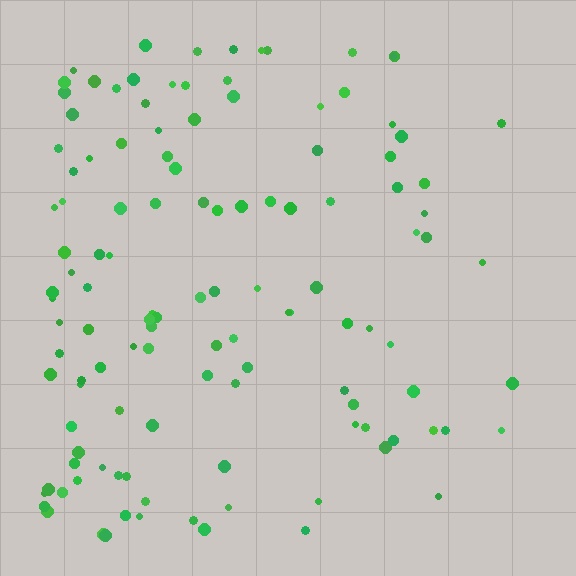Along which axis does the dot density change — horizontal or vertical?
Horizontal.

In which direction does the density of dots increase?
From right to left, with the left side densest.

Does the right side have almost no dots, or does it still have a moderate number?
Still a moderate number, just noticeably fewer than the left.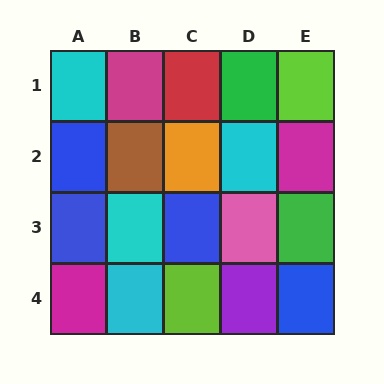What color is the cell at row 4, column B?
Cyan.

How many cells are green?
2 cells are green.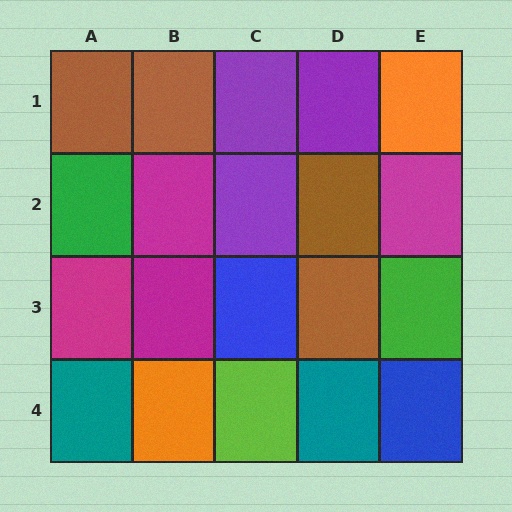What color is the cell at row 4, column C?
Lime.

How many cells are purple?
3 cells are purple.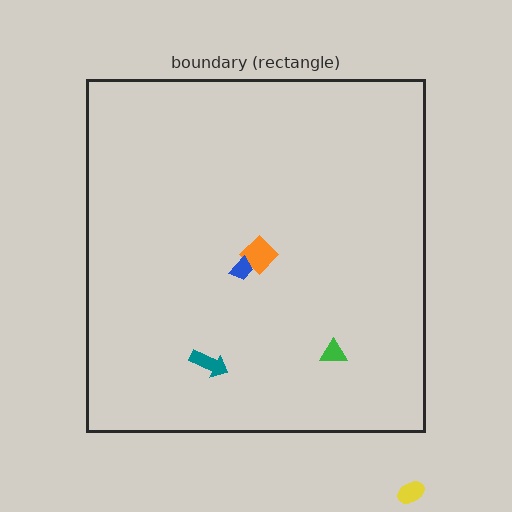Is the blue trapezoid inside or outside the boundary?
Inside.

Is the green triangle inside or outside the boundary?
Inside.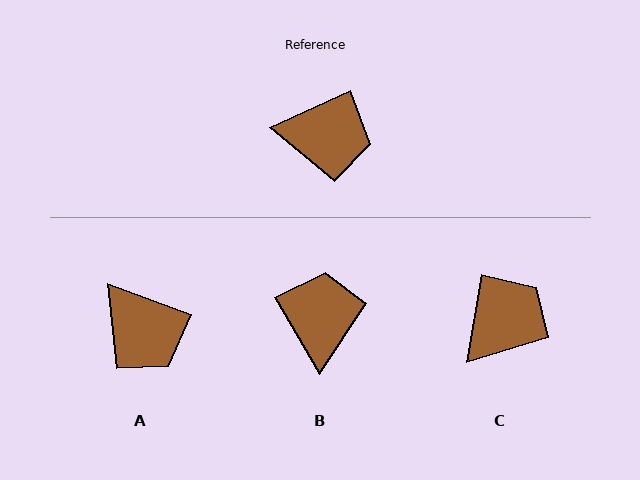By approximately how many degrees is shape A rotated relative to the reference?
Approximately 44 degrees clockwise.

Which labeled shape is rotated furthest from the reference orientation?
B, about 96 degrees away.